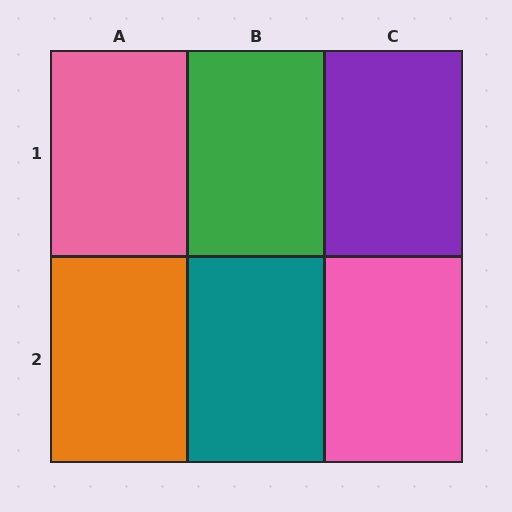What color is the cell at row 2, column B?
Teal.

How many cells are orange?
1 cell is orange.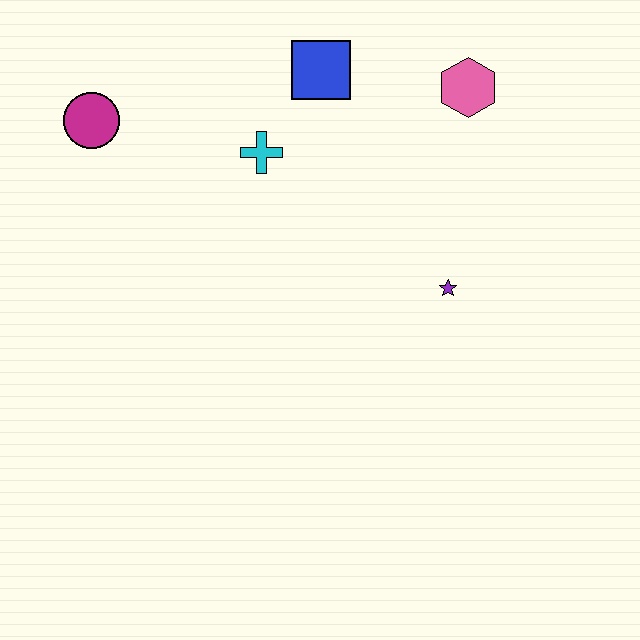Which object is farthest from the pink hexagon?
The magenta circle is farthest from the pink hexagon.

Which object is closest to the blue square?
The cyan cross is closest to the blue square.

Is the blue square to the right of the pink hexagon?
No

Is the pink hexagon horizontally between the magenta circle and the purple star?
No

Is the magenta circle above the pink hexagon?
No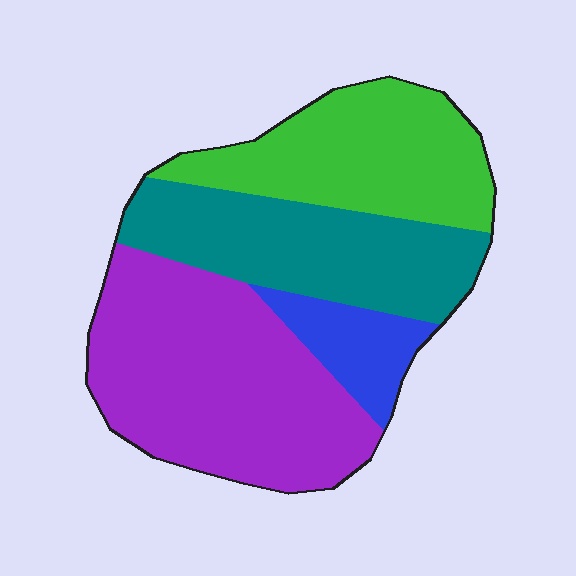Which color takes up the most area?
Purple, at roughly 40%.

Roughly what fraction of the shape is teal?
Teal takes up about one quarter (1/4) of the shape.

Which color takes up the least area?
Blue, at roughly 10%.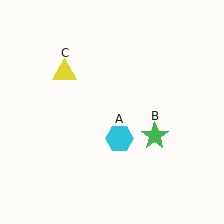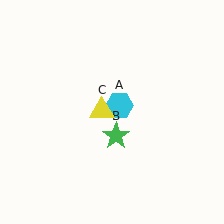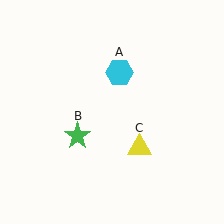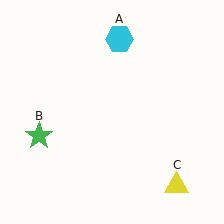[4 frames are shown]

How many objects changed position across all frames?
3 objects changed position: cyan hexagon (object A), green star (object B), yellow triangle (object C).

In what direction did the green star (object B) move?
The green star (object B) moved left.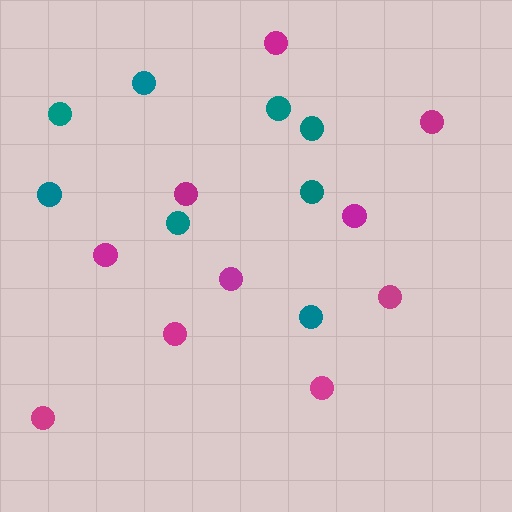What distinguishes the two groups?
There are 2 groups: one group of teal circles (8) and one group of magenta circles (10).